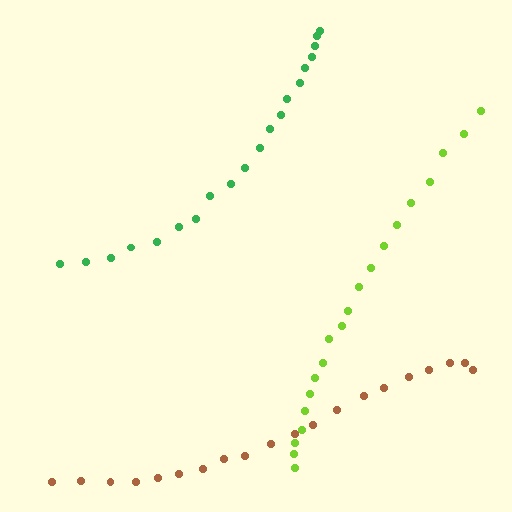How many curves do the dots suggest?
There are 3 distinct paths.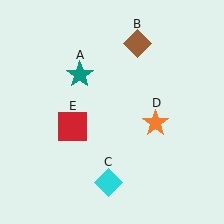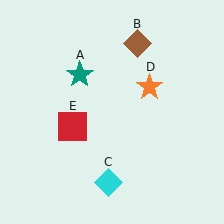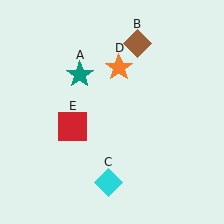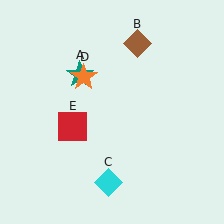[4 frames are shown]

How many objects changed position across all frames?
1 object changed position: orange star (object D).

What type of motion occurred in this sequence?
The orange star (object D) rotated counterclockwise around the center of the scene.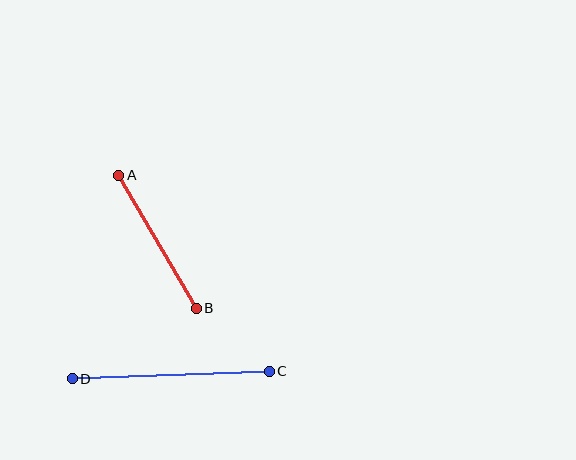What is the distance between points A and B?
The distance is approximately 154 pixels.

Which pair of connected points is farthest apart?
Points C and D are farthest apart.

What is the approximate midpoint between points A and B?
The midpoint is at approximately (158, 242) pixels.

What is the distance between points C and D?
The distance is approximately 197 pixels.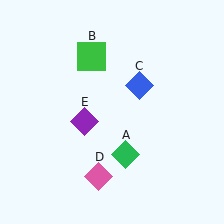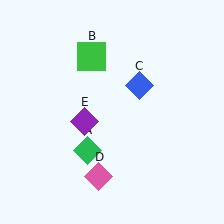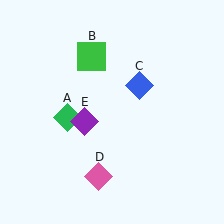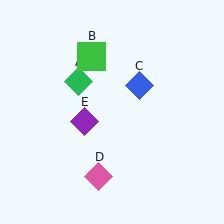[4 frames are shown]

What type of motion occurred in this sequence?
The green diamond (object A) rotated clockwise around the center of the scene.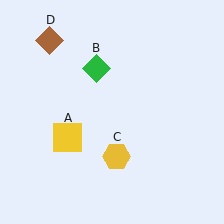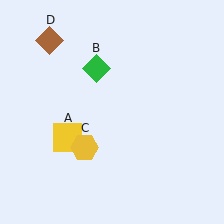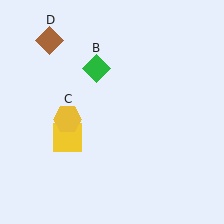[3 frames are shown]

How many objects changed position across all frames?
1 object changed position: yellow hexagon (object C).